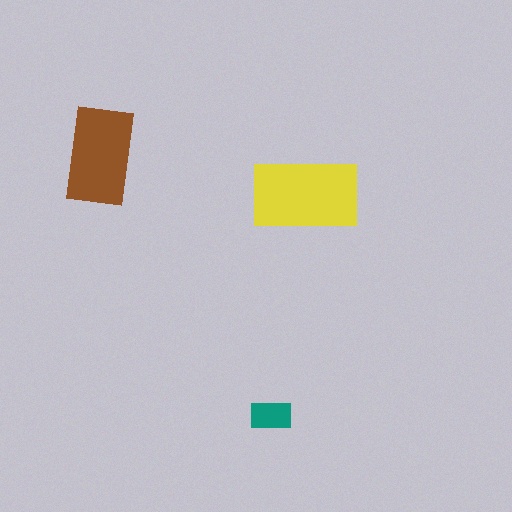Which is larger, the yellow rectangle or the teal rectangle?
The yellow one.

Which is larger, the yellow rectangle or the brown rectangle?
The yellow one.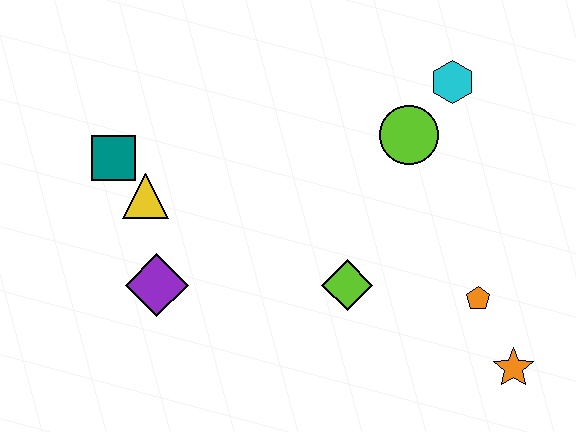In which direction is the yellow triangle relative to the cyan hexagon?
The yellow triangle is to the left of the cyan hexagon.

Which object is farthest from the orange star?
The teal square is farthest from the orange star.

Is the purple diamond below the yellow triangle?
Yes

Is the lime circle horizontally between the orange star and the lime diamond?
Yes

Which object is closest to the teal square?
The yellow triangle is closest to the teal square.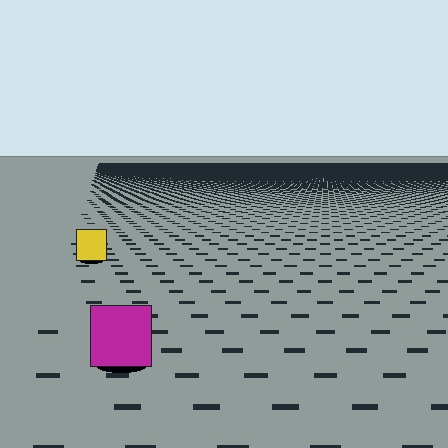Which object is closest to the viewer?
The magenta square is closest. The texture marks near it are larger and more spread out.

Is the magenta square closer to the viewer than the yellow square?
Yes. The magenta square is closer — you can tell from the texture gradient: the ground texture is coarser near it.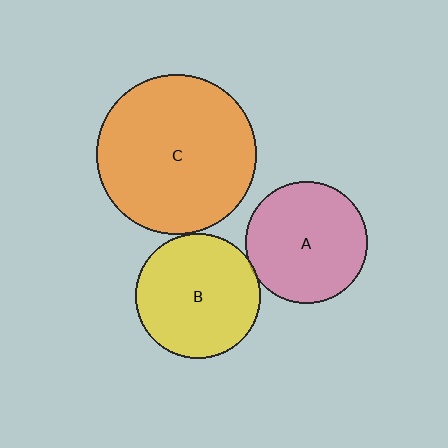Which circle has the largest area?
Circle C (orange).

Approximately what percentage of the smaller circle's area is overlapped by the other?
Approximately 5%.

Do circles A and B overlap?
Yes.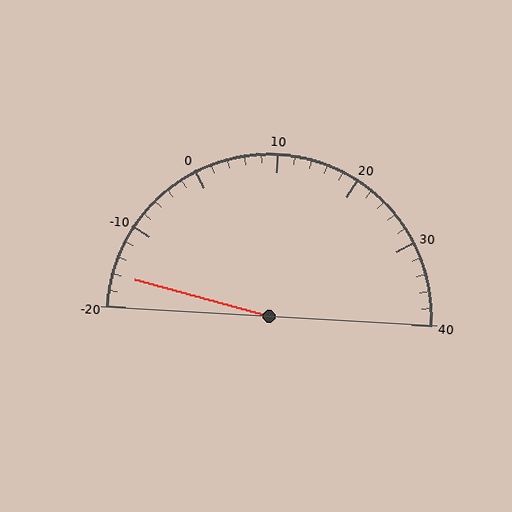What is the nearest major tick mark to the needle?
The nearest major tick mark is -20.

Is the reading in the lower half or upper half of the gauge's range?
The reading is in the lower half of the range (-20 to 40).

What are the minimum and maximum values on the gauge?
The gauge ranges from -20 to 40.